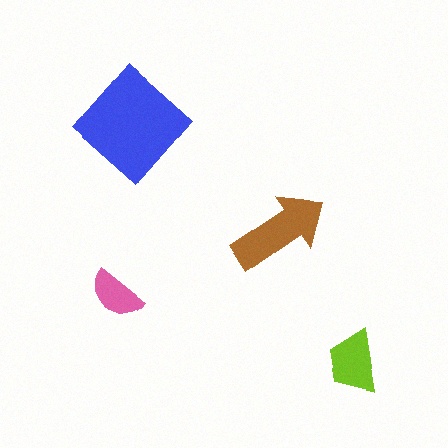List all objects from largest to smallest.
The blue diamond, the brown arrow, the lime trapezoid, the pink semicircle.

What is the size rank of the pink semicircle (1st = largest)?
4th.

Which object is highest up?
The blue diamond is topmost.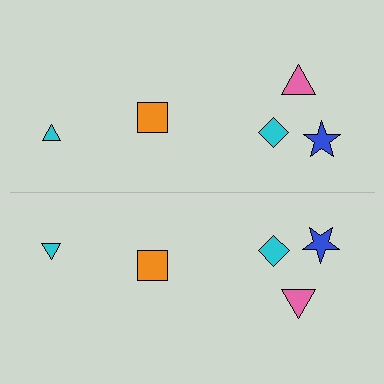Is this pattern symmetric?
Yes, this pattern has bilateral (reflection) symmetry.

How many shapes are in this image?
There are 10 shapes in this image.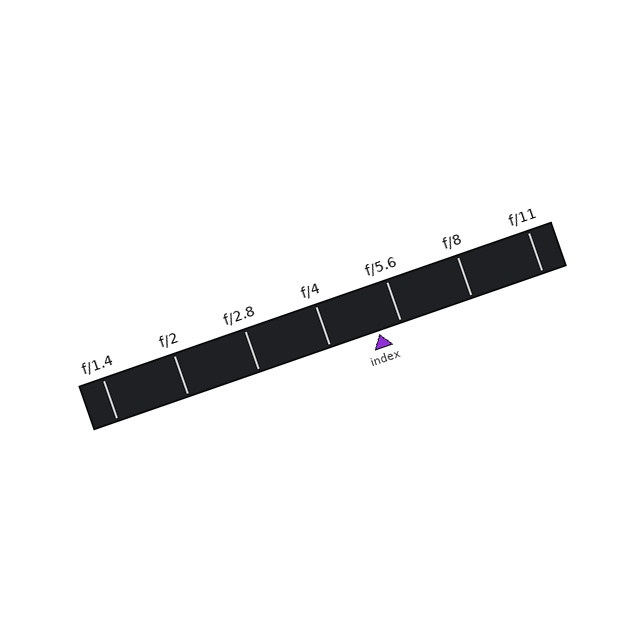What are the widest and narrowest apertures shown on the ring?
The widest aperture shown is f/1.4 and the narrowest is f/11.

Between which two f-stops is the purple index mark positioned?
The index mark is between f/4 and f/5.6.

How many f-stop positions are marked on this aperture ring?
There are 7 f-stop positions marked.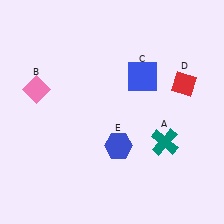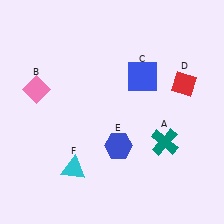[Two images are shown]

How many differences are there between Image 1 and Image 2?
There is 1 difference between the two images.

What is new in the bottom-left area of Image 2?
A cyan triangle (F) was added in the bottom-left area of Image 2.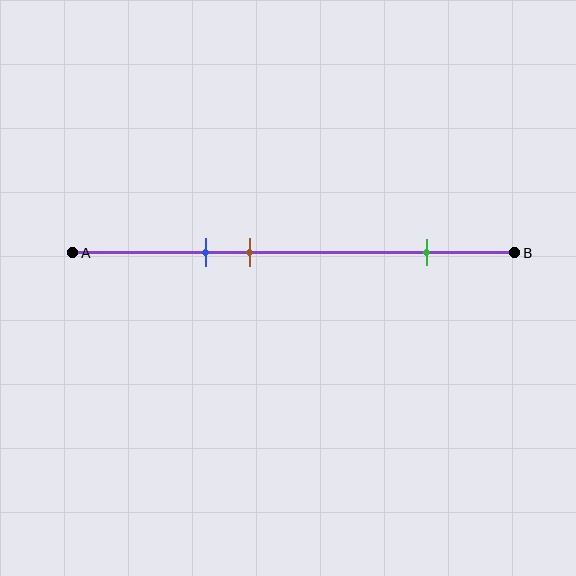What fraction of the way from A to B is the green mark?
The green mark is approximately 80% (0.8) of the way from A to B.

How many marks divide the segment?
There are 3 marks dividing the segment.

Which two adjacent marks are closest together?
The blue and brown marks are the closest adjacent pair.